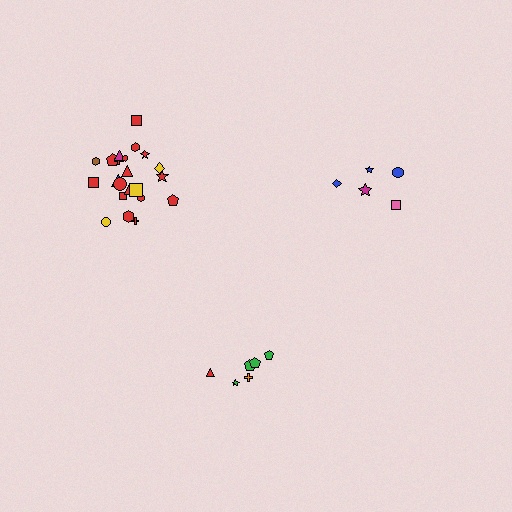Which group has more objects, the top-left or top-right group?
The top-left group.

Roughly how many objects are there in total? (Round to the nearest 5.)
Roughly 35 objects in total.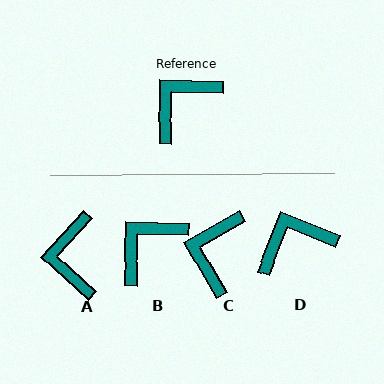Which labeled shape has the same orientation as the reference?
B.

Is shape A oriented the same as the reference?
No, it is off by about 49 degrees.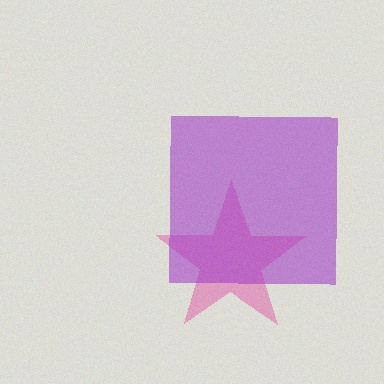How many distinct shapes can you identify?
There are 2 distinct shapes: a pink star, a purple square.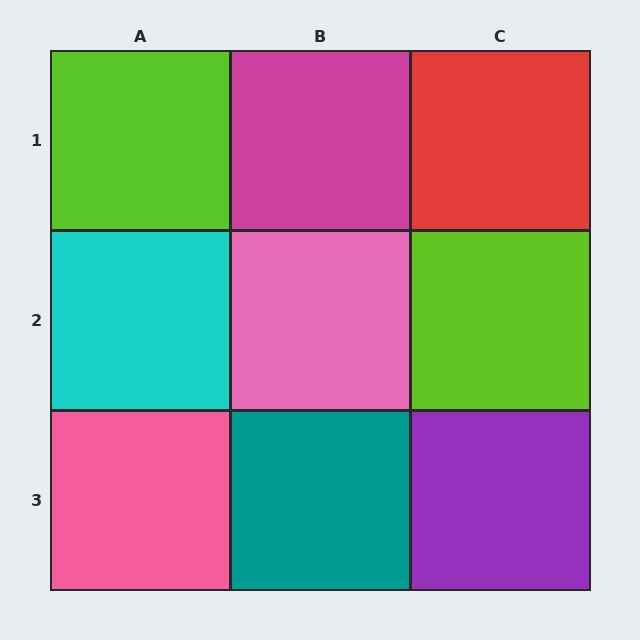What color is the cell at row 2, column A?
Cyan.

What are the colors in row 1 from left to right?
Lime, magenta, red.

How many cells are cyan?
1 cell is cyan.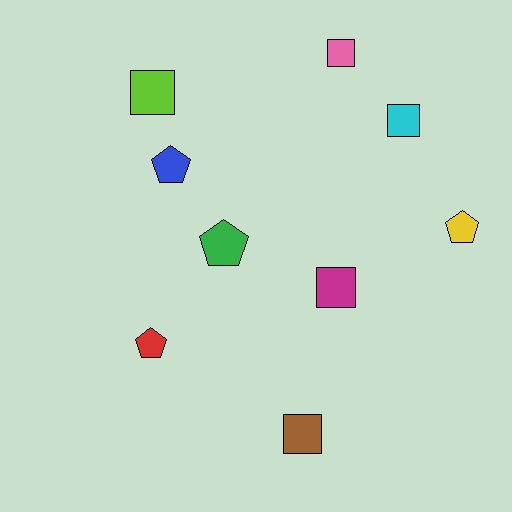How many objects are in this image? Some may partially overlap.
There are 9 objects.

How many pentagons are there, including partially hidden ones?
There are 4 pentagons.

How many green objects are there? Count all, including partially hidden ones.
There is 1 green object.